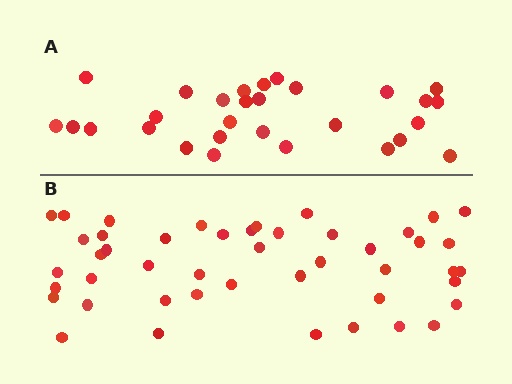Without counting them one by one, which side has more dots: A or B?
Region B (the bottom region) has more dots.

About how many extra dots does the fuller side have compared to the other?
Region B has approximately 15 more dots than region A.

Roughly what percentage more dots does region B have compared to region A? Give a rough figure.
About 60% more.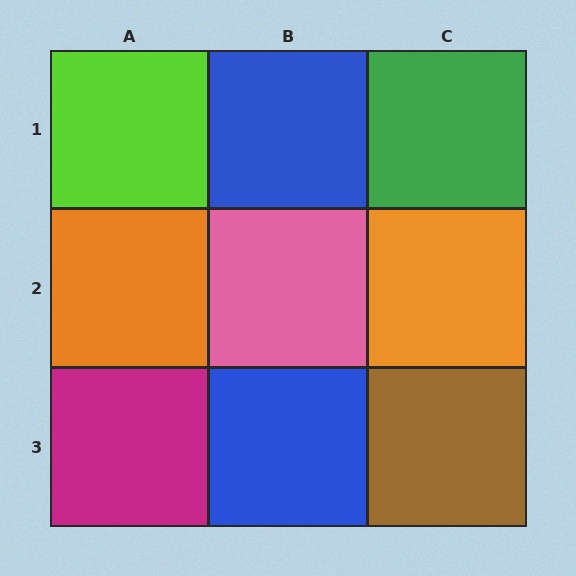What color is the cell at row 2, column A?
Orange.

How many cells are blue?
2 cells are blue.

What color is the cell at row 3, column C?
Brown.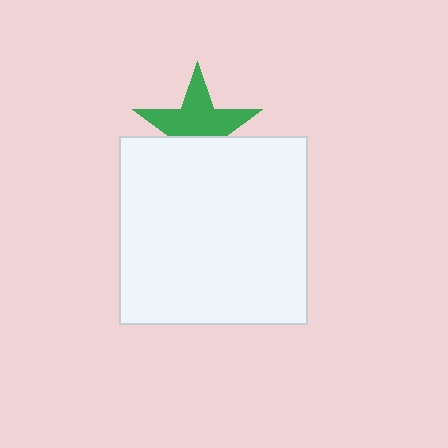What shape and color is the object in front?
The object in front is a white square.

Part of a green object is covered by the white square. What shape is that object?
It is a star.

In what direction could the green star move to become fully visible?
The green star could move up. That would shift it out from behind the white square entirely.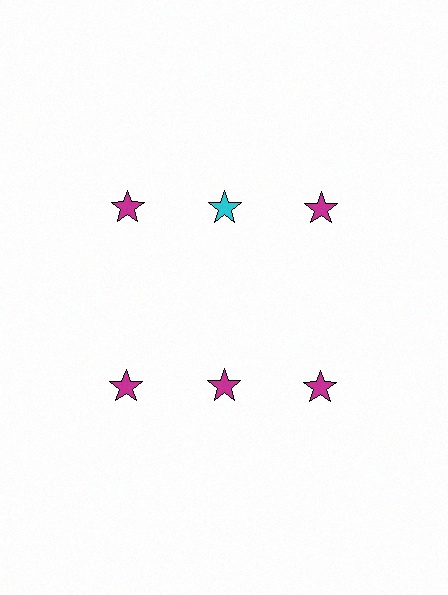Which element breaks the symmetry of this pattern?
The cyan star in the top row, second from left column breaks the symmetry. All other shapes are magenta stars.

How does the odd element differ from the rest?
It has a different color: cyan instead of magenta.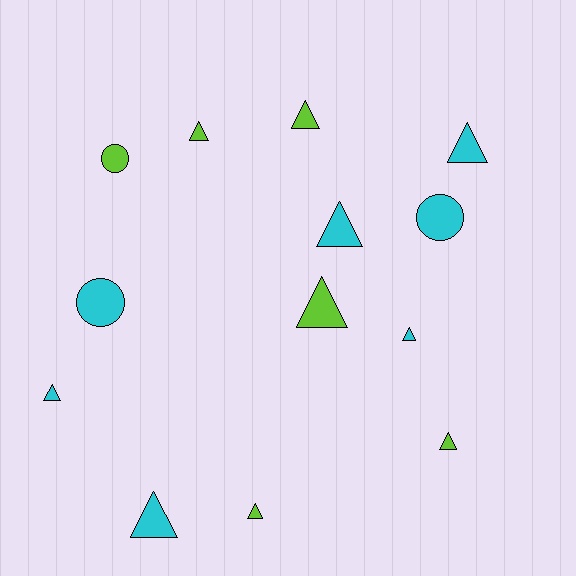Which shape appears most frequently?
Triangle, with 10 objects.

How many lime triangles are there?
There are 5 lime triangles.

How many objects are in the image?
There are 13 objects.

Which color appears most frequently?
Cyan, with 7 objects.